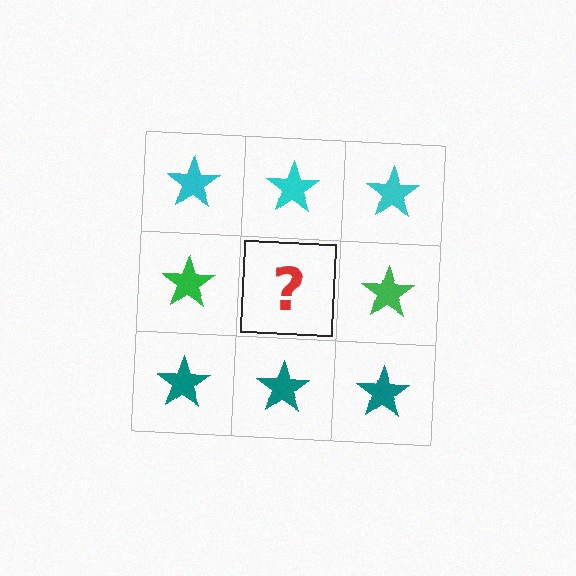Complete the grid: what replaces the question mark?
The question mark should be replaced with a green star.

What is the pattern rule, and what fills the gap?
The rule is that each row has a consistent color. The gap should be filled with a green star.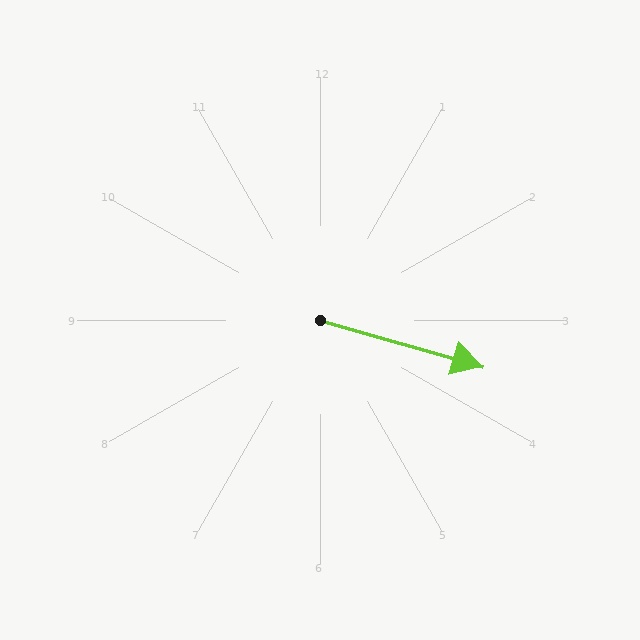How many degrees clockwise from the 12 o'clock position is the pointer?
Approximately 106 degrees.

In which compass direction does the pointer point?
East.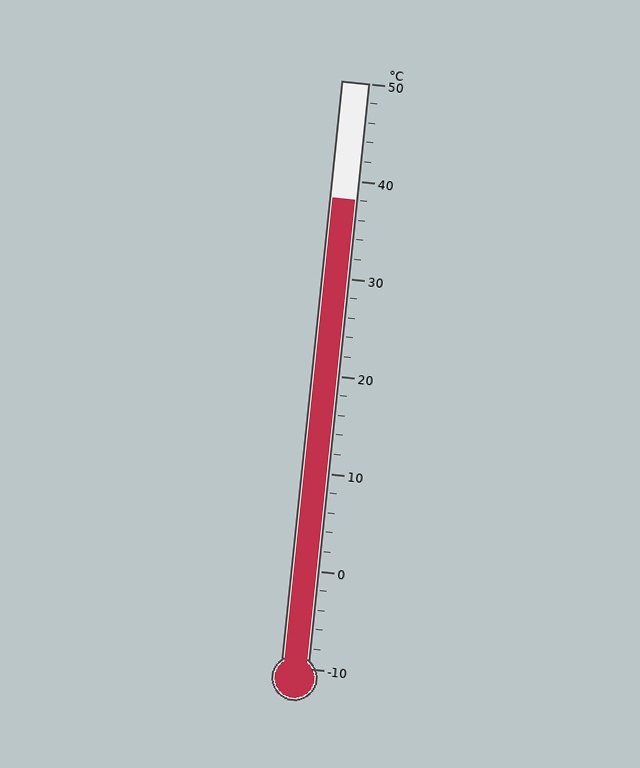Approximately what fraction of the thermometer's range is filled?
The thermometer is filled to approximately 80% of its range.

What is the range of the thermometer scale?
The thermometer scale ranges from -10°C to 50°C.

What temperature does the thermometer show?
The thermometer shows approximately 38°C.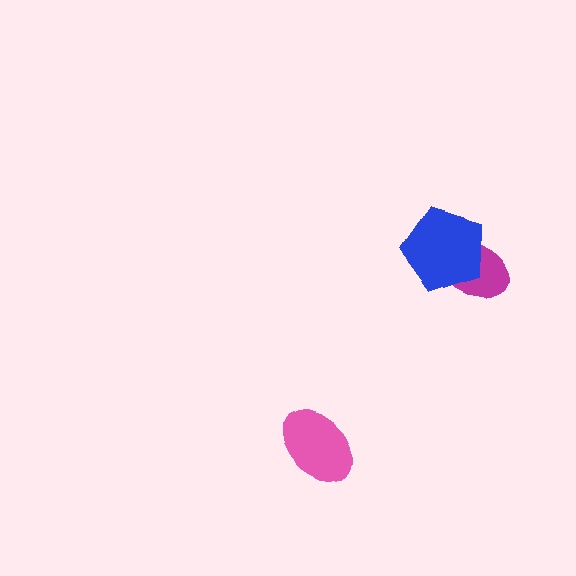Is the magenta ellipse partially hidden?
Yes, it is partially covered by another shape.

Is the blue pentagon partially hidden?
No, no other shape covers it.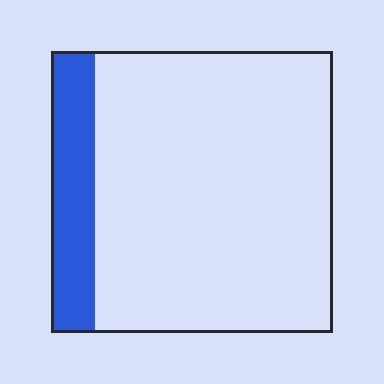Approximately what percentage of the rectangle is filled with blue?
Approximately 15%.